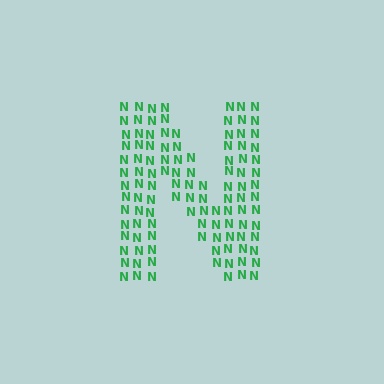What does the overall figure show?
The overall figure shows the letter N.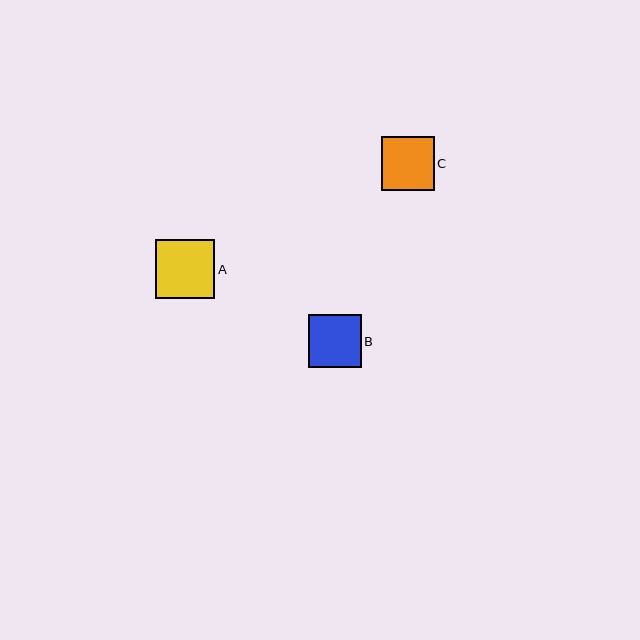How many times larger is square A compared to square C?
Square A is approximately 1.1 times the size of square C.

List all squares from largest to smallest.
From largest to smallest: A, C, B.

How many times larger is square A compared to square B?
Square A is approximately 1.1 times the size of square B.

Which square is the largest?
Square A is the largest with a size of approximately 59 pixels.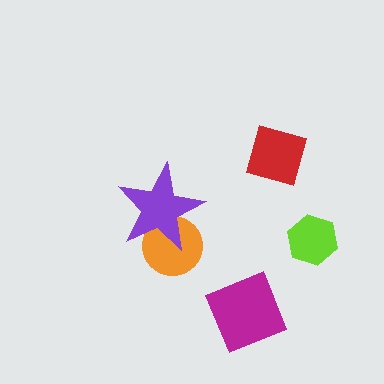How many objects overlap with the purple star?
1 object overlaps with the purple star.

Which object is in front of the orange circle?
The purple star is in front of the orange circle.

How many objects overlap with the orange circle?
1 object overlaps with the orange circle.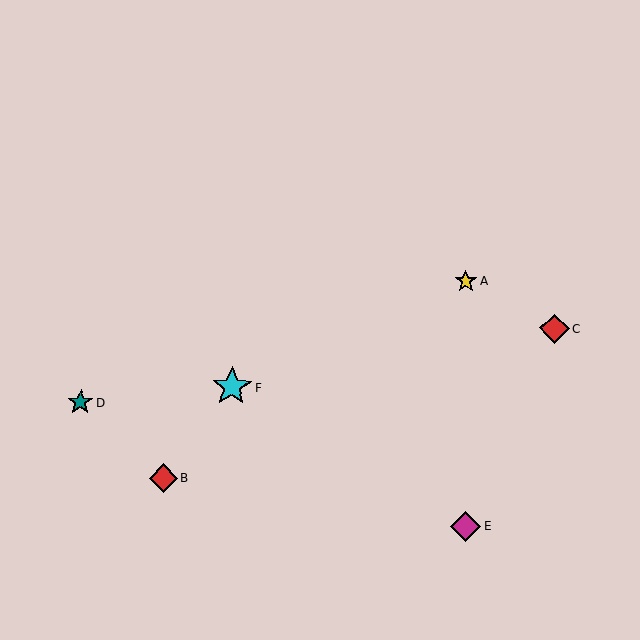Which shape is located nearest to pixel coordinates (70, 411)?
The teal star (labeled D) at (81, 402) is nearest to that location.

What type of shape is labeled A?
Shape A is a yellow star.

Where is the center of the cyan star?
The center of the cyan star is at (232, 387).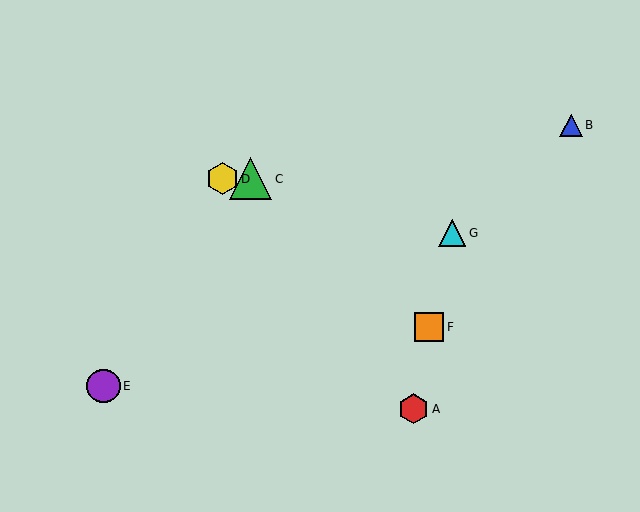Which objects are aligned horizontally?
Objects C, D are aligned horizontally.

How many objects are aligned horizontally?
2 objects (C, D) are aligned horizontally.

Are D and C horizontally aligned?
Yes, both are at y≈179.